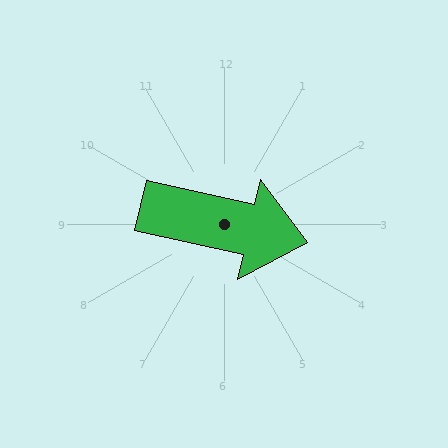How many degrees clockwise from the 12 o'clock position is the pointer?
Approximately 103 degrees.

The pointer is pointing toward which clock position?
Roughly 3 o'clock.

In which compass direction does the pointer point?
East.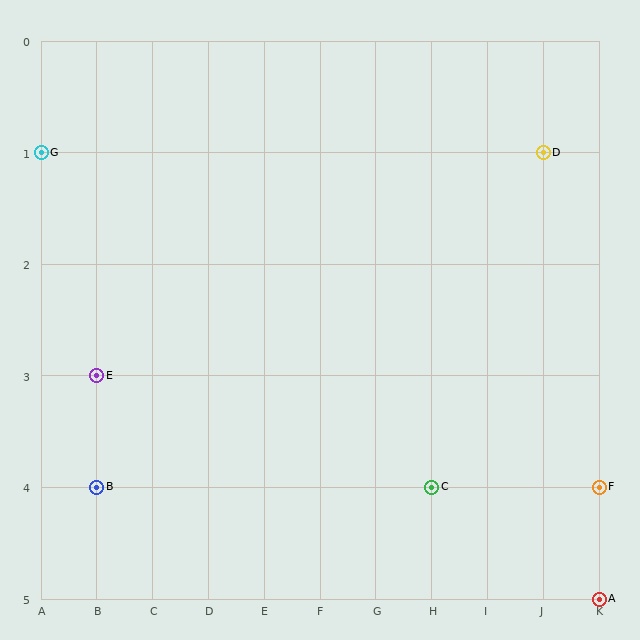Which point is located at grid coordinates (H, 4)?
Point C is at (H, 4).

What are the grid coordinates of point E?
Point E is at grid coordinates (B, 3).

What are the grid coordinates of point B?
Point B is at grid coordinates (B, 4).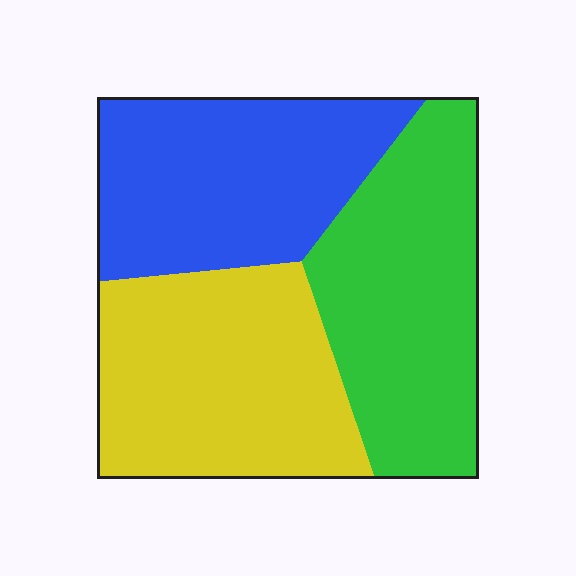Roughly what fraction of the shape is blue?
Blue takes up about one third (1/3) of the shape.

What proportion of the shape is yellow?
Yellow covers around 35% of the shape.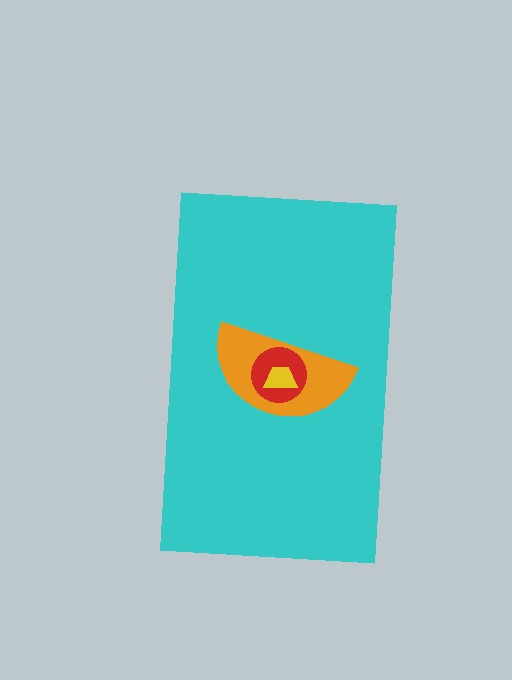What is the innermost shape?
The yellow trapezoid.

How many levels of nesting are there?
4.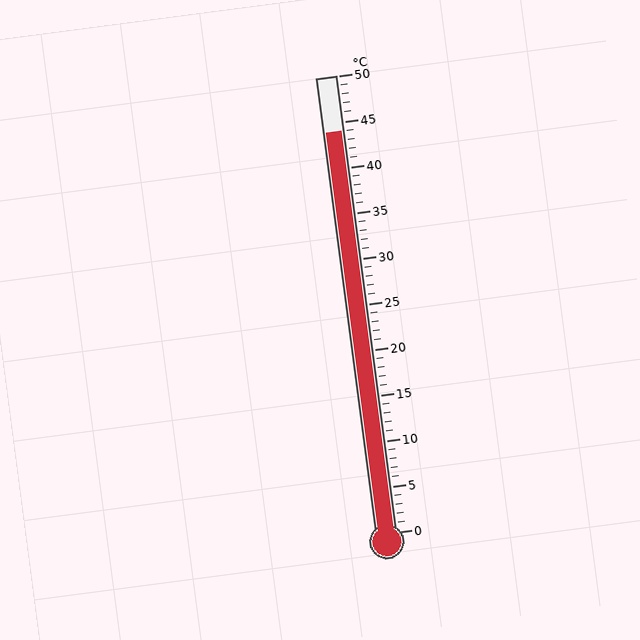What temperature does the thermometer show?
The thermometer shows approximately 44°C.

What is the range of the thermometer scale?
The thermometer scale ranges from 0°C to 50°C.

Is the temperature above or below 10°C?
The temperature is above 10°C.